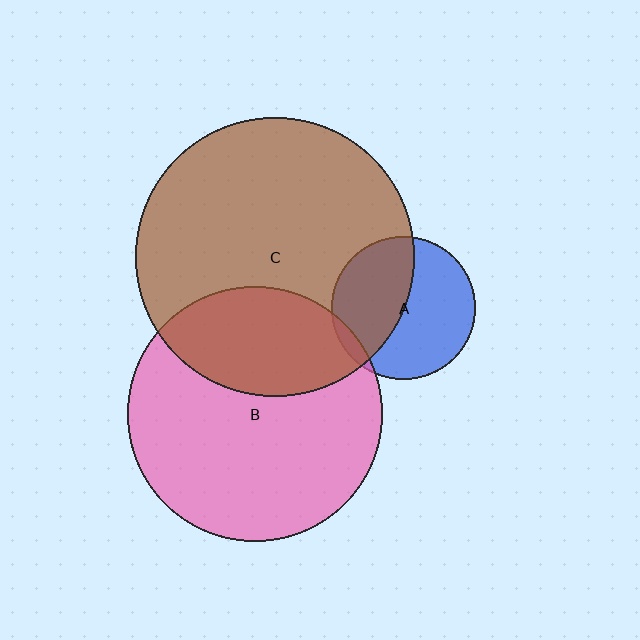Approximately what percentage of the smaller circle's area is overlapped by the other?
Approximately 30%.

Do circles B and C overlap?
Yes.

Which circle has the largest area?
Circle C (brown).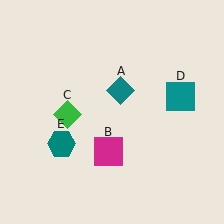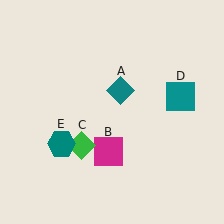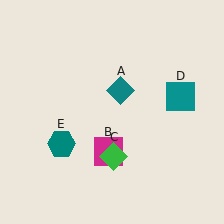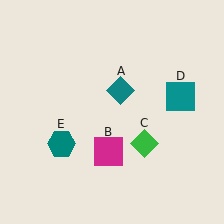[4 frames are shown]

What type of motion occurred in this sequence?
The green diamond (object C) rotated counterclockwise around the center of the scene.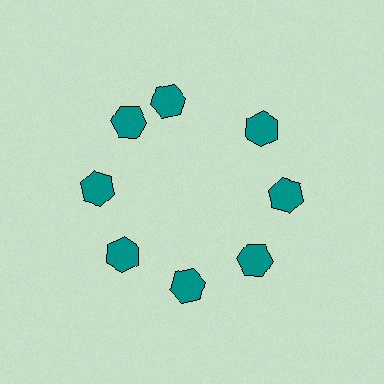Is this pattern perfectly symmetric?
No. The 8 teal hexagons are arranged in a ring, but one element near the 12 o'clock position is rotated out of alignment along the ring, breaking the 8-fold rotational symmetry.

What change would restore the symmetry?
The symmetry would be restored by rotating it back into even spacing with its neighbors so that all 8 hexagons sit at equal angles and equal distance from the center.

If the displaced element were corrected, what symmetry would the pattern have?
It would have 8-fold rotational symmetry — the pattern would map onto itself every 45 degrees.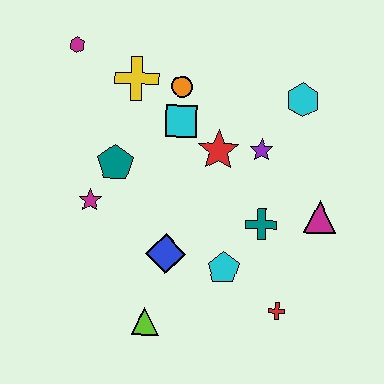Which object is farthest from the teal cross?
The magenta hexagon is farthest from the teal cross.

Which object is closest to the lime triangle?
The blue diamond is closest to the lime triangle.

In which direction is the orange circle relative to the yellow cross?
The orange circle is to the right of the yellow cross.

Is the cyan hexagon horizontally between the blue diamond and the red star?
No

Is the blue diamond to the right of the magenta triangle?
No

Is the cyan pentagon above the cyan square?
No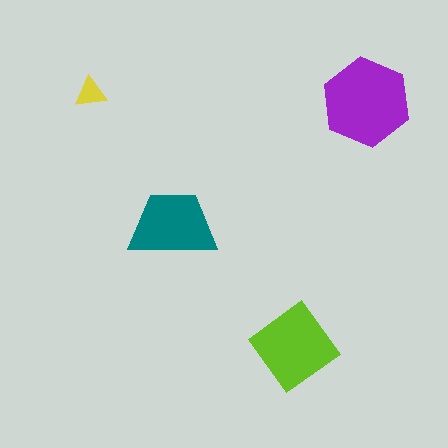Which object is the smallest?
The yellow triangle.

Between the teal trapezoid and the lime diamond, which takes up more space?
The lime diamond.